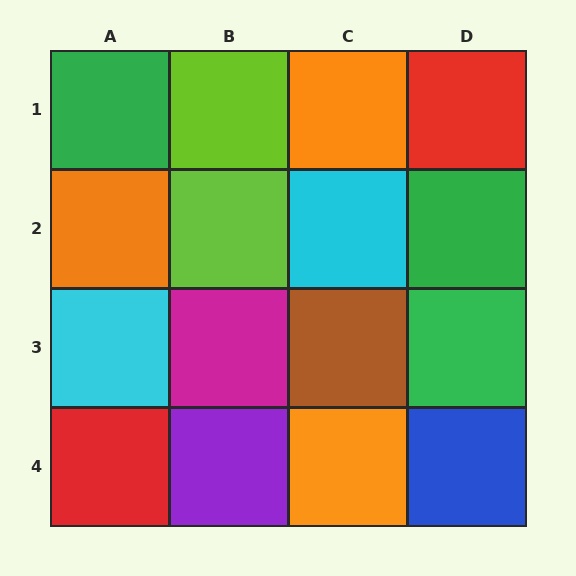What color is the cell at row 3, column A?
Cyan.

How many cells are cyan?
2 cells are cyan.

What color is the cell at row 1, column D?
Red.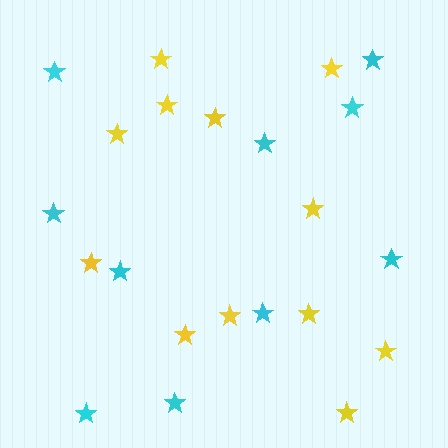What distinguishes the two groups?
There are 2 groups: one group of yellow stars (12) and one group of cyan stars (10).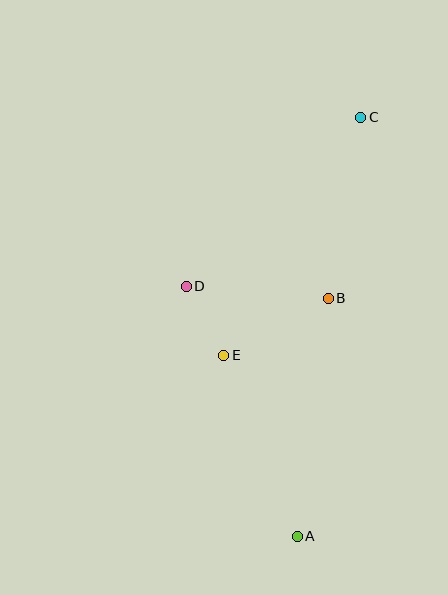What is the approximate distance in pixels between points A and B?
The distance between A and B is approximately 240 pixels.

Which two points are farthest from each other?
Points A and C are farthest from each other.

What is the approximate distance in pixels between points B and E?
The distance between B and E is approximately 119 pixels.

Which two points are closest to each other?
Points D and E are closest to each other.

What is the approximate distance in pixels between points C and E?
The distance between C and E is approximately 275 pixels.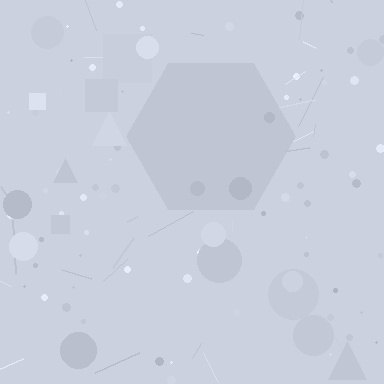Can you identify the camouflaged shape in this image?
The camouflaged shape is a hexagon.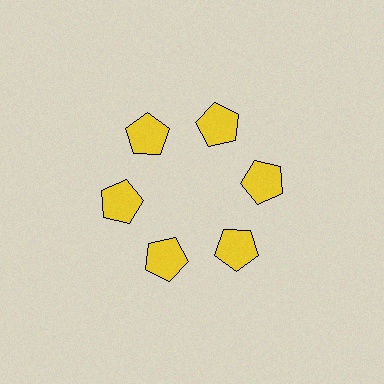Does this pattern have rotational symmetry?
Yes, this pattern has 6-fold rotational symmetry. It looks the same after rotating 60 degrees around the center.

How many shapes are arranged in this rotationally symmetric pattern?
There are 6 shapes, arranged in 6 groups of 1.